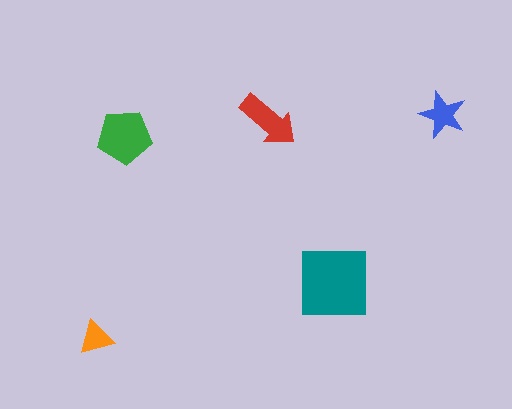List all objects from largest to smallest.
The teal square, the green pentagon, the red arrow, the blue star, the orange triangle.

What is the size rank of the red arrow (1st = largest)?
3rd.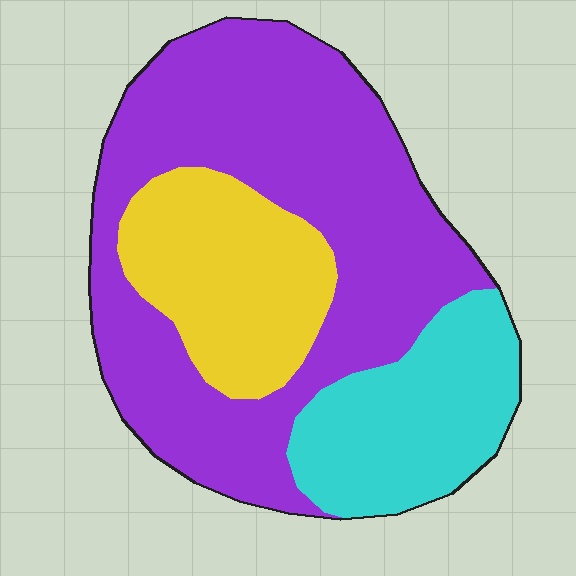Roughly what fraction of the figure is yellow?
Yellow takes up about one fifth (1/5) of the figure.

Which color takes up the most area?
Purple, at roughly 55%.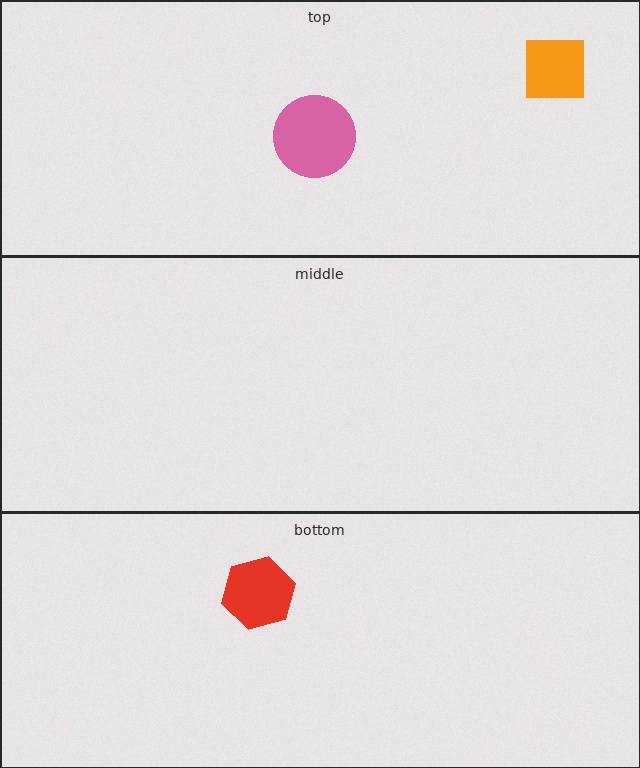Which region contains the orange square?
The top region.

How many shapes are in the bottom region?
1.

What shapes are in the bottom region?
The red hexagon.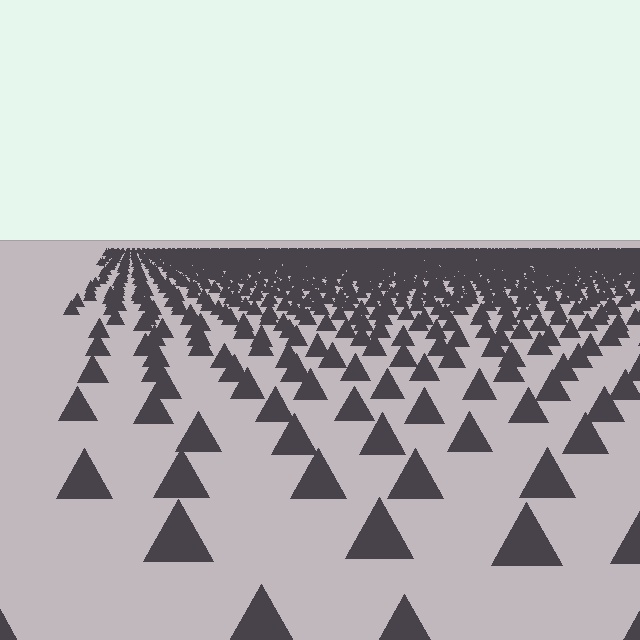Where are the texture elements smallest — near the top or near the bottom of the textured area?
Near the top.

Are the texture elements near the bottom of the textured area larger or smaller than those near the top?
Larger. Near the bottom, elements are closer to the viewer and appear at a bigger on-screen size.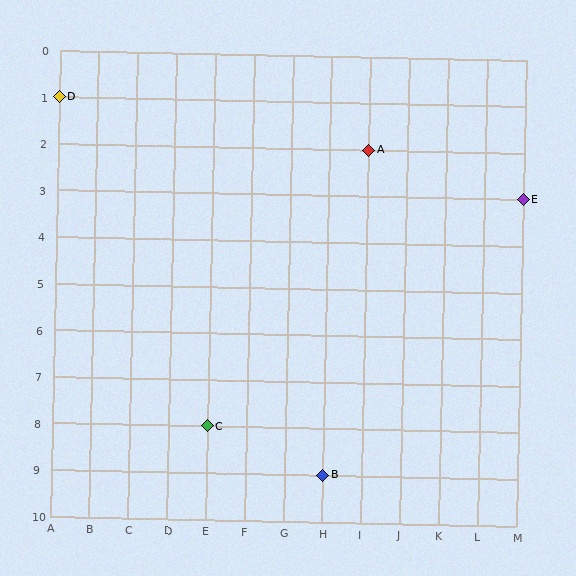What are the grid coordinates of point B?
Point B is at grid coordinates (H, 9).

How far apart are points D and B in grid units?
Points D and B are 7 columns and 8 rows apart (about 10.6 grid units diagonally).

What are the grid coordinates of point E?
Point E is at grid coordinates (M, 3).